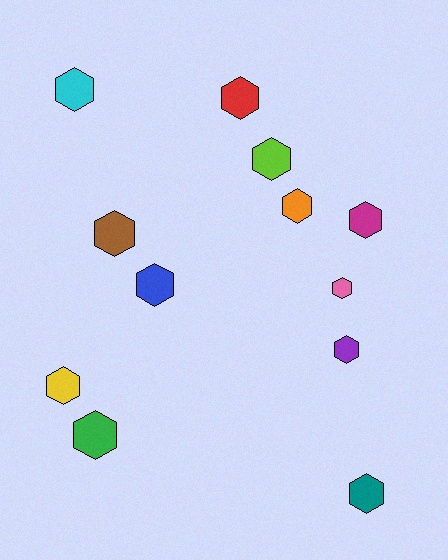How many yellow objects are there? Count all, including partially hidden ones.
There is 1 yellow object.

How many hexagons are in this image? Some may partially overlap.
There are 12 hexagons.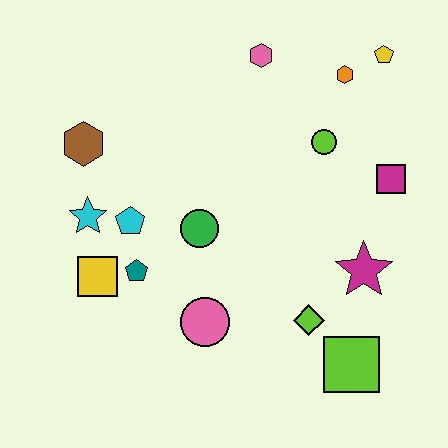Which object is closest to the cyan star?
The cyan pentagon is closest to the cyan star.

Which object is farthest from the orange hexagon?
The yellow square is farthest from the orange hexagon.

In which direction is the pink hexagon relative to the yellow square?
The pink hexagon is above the yellow square.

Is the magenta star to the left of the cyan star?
No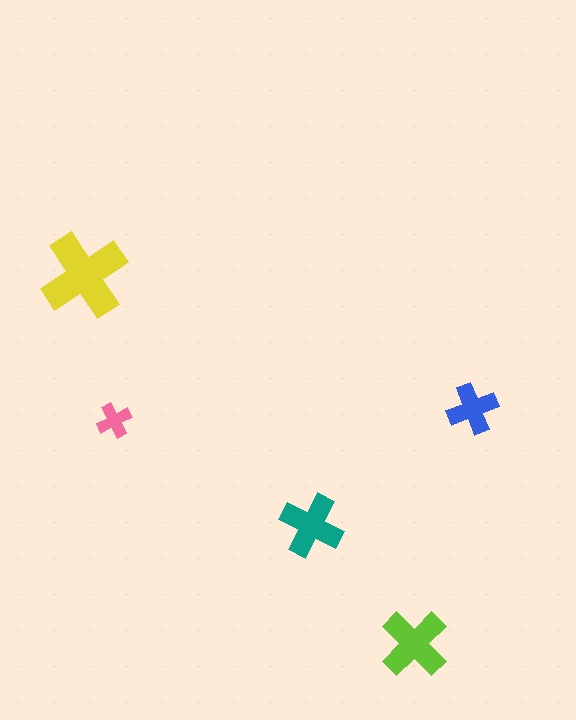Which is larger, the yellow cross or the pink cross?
The yellow one.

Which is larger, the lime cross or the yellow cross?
The yellow one.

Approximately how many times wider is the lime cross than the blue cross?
About 1.5 times wider.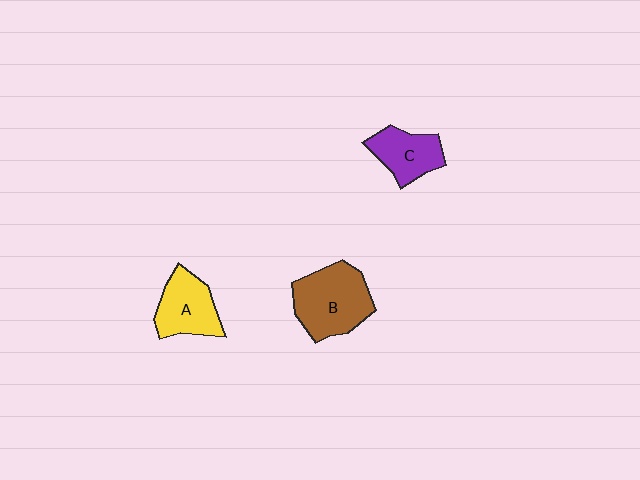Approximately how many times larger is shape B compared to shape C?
Approximately 1.6 times.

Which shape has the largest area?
Shape B (brown).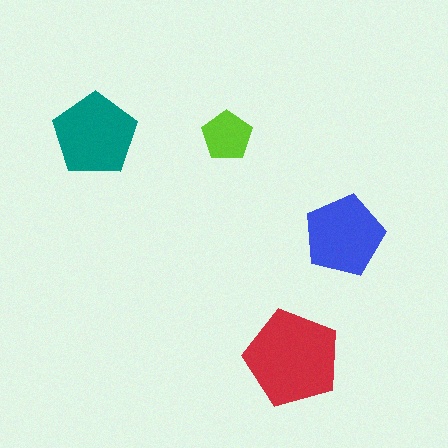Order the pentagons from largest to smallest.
the red one, the teal one, the blue one, the lime one.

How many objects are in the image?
There are 4 objects in the image.